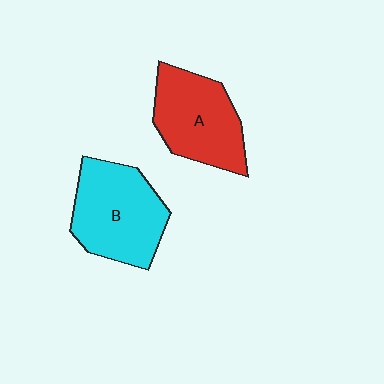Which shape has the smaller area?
Shape A (red).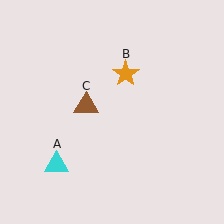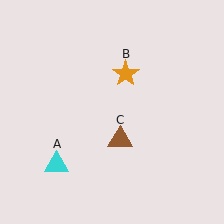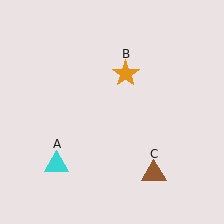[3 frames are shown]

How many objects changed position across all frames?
1 object changed position: brown triangle (object C).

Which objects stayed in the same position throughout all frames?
Cyan triangle (object A) and orange star (object B) remained stationary.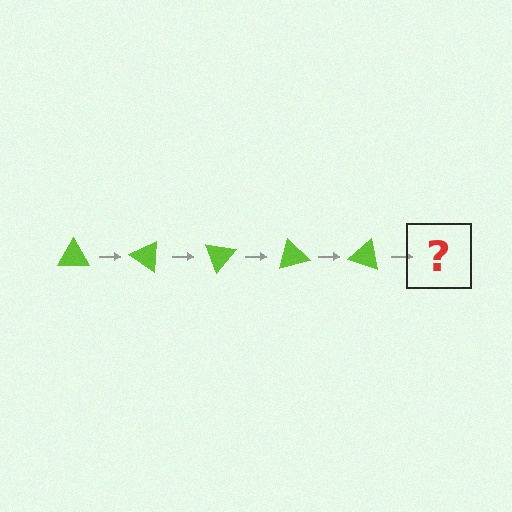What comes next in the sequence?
The next element should be a lime triangle rotated 175 degrees.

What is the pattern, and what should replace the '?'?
The pattern is that the triangle rotates 35 degrees each step. The '?' should be a lime triangle rotated 175 degrees.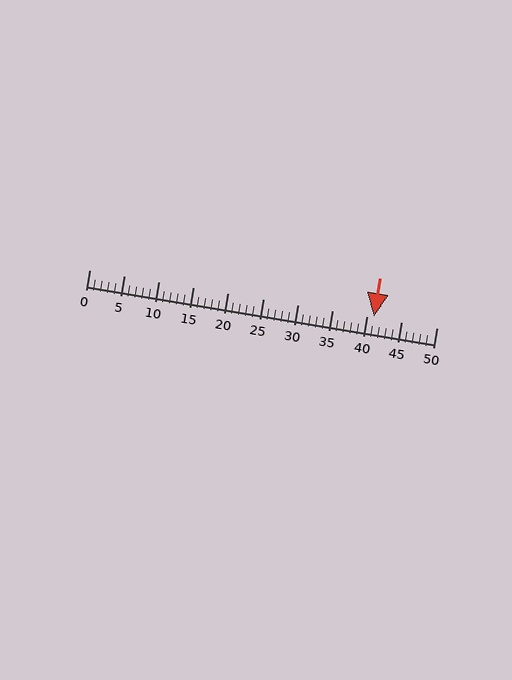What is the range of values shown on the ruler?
The ruler shows values from 0 to 50.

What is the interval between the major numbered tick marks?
The major tick marks are spaced 5 units apart.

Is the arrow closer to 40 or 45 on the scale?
The arrow is closer to 40.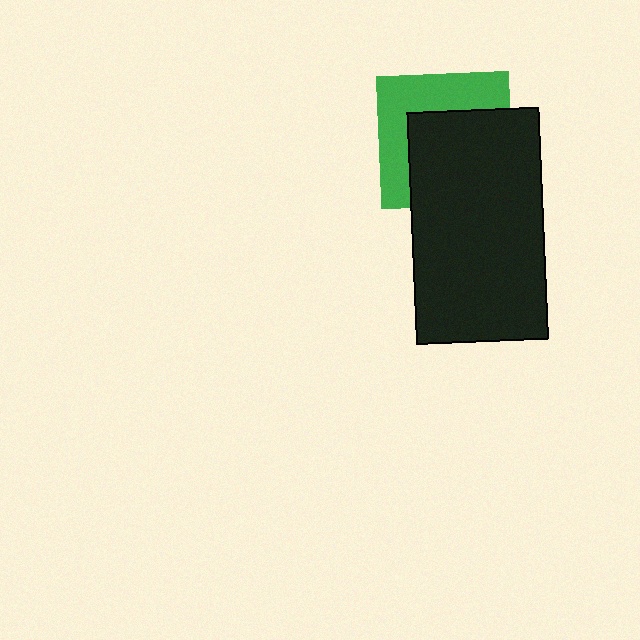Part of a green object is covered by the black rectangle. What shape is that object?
It is a square.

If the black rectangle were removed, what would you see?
You would see the complete green square.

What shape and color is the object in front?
The object in front is a black rectangle.